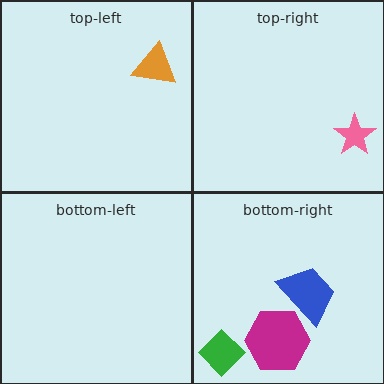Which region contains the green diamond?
The bottom-right region.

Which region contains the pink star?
The top-right region.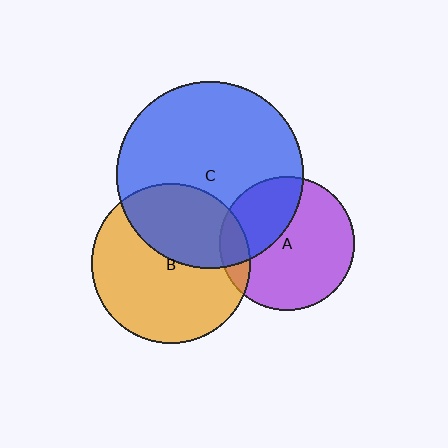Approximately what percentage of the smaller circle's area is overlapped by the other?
Approximately 40%.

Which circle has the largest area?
Circle C (blue).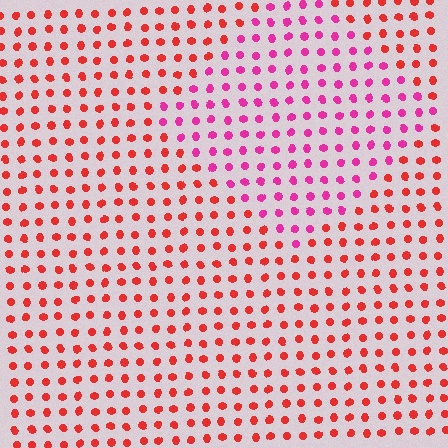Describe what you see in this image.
The image is filled with small red elements in a uniform arrangement. A diamond-shaped region is visible where the elements are tinted to a slightly different hue, forming a subtle color boundary.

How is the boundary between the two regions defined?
The boundary is defined purely by a slight shift in hue (about 39 degrees). Spacing, size, and orientation are identical on both sides.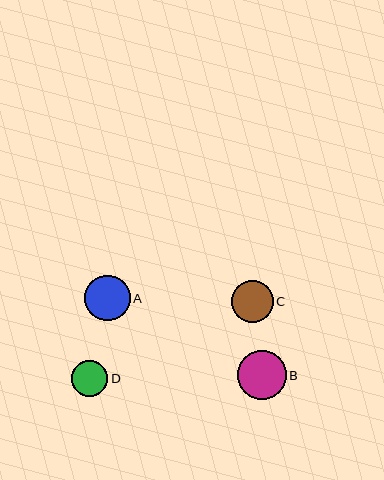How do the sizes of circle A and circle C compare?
Circle A and circle C are approximately the same size.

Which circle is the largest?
Circle B is the largest with a size of approximately 49 pixels.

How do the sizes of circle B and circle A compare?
Circle B and circle A are approximately the same size.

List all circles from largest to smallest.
From largest to smallest: B, A, C, D.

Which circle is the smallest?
Circle D is the smallest with a size of approximately 37 pixels.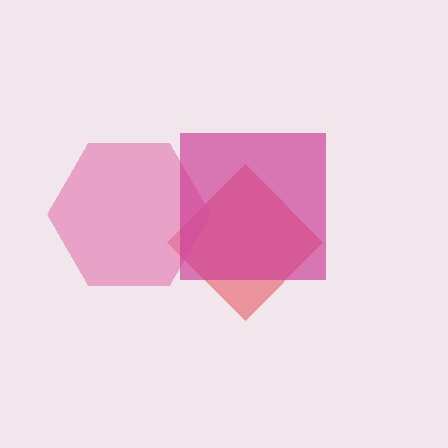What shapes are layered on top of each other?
The layered shapes are: a red diamond, a pink hexagon, a magenta square.